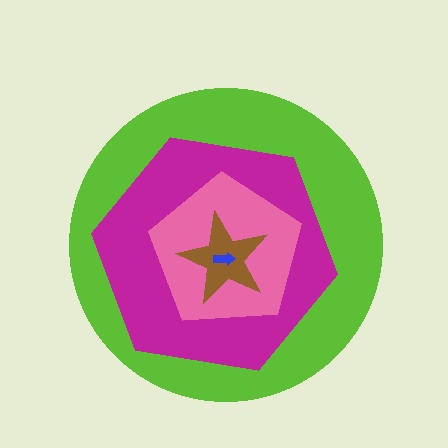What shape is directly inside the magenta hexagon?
The pink pentagon.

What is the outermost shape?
The lime circle.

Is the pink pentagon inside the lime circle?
Yes.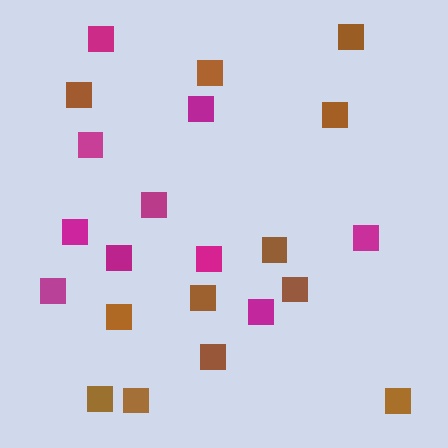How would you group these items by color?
There are 2 groups: one group of magenta squares (10) and one group of brown squares (12).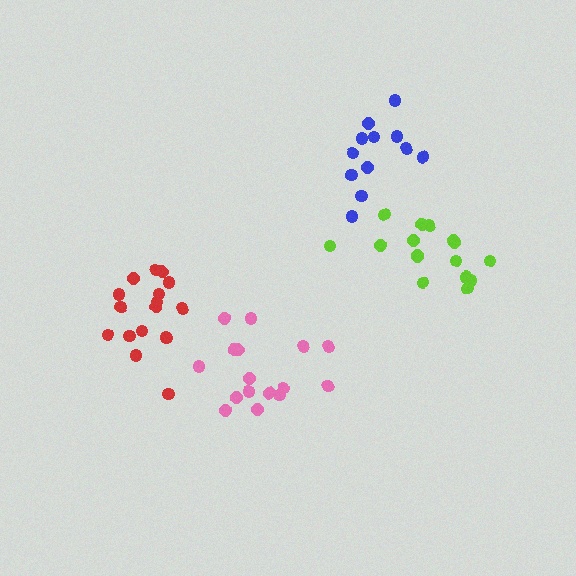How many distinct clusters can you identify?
There are 4 distinct clusters.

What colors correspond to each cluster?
The clusters are colored: lime, pink, blue, red.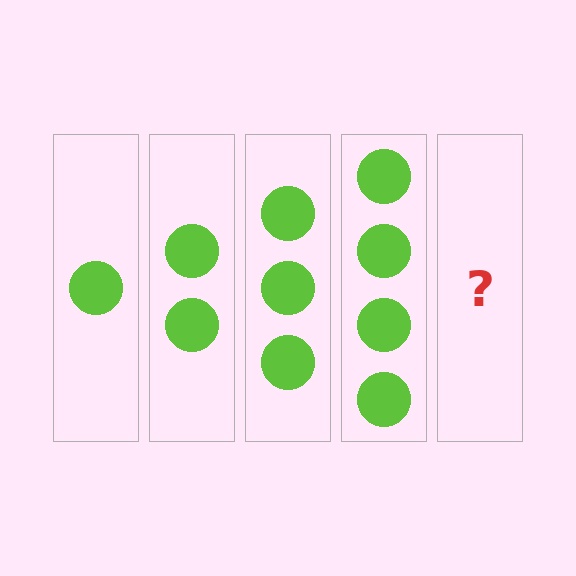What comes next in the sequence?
The next element should be 5 circles.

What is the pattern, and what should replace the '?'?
The pattern is that each step adds one more circle. The '?' should be 5 circles.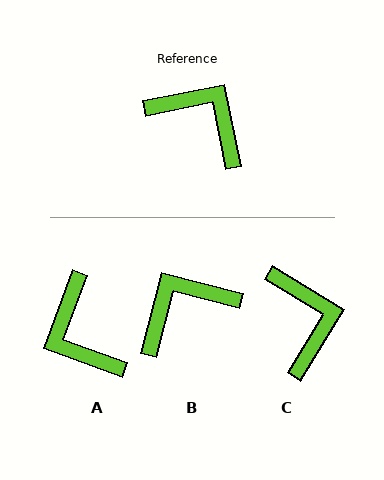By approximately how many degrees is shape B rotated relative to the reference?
Approximately 64 degrees counter-clockwise.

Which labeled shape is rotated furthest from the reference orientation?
A, about 149 degrees away.